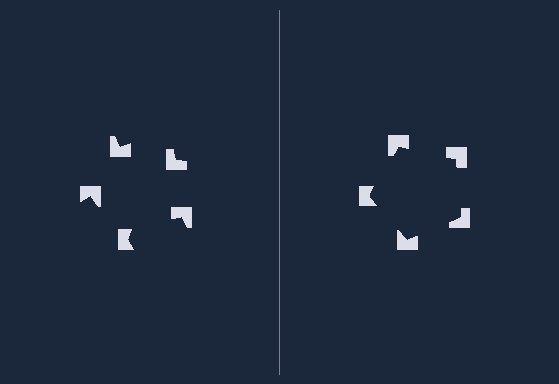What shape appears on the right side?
An illusory pentagon.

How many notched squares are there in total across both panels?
10 — 5 on each side.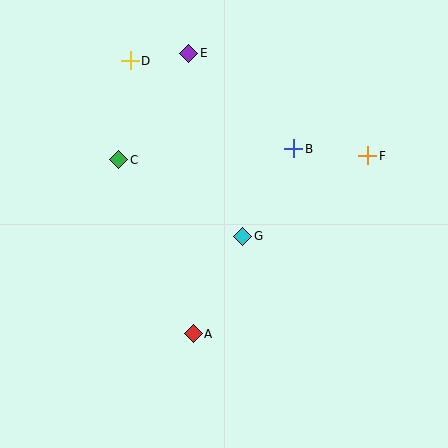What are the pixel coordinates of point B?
Point B is at (294, 149).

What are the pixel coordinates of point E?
Point E is at (189, 53).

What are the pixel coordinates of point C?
Point C is at (119, 160).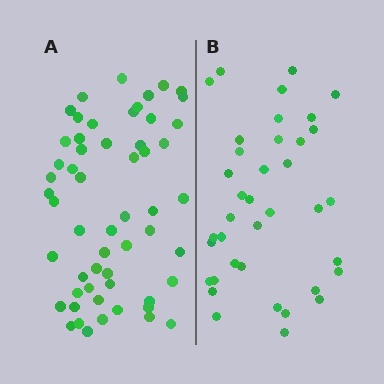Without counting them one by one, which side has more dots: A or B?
Region A (the left region) has more dots.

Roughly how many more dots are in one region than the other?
Region A has approximately 20 more dots than region B.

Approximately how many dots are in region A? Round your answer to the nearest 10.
About 60 dots. (The exact count is 56, which rounds to 60.)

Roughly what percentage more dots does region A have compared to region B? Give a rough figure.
About 45% more.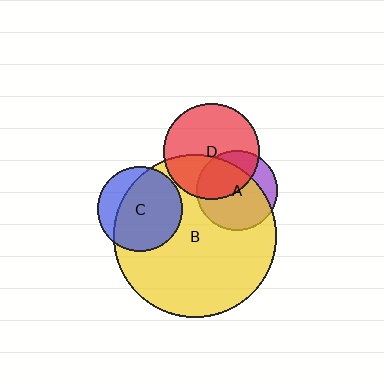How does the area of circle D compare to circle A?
Approximately 1.4 times.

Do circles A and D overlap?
Yes.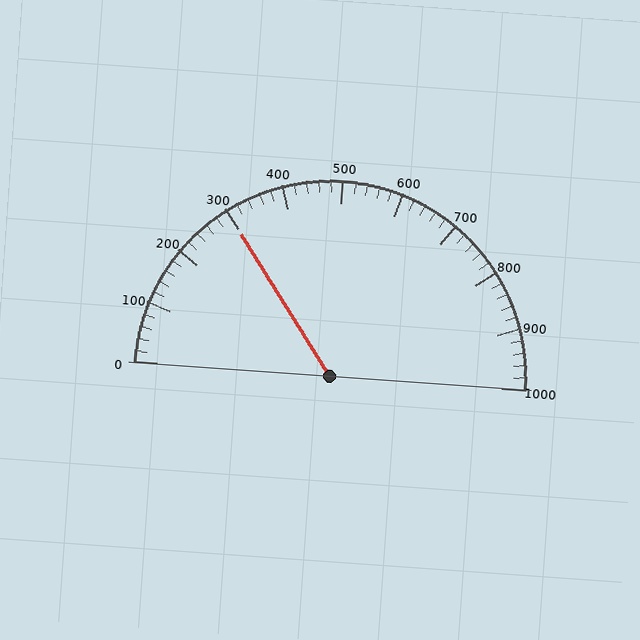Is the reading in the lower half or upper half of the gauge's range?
The reading is in the lower half of the range (0 to 1000).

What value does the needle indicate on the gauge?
The needle indicates approximately 300.